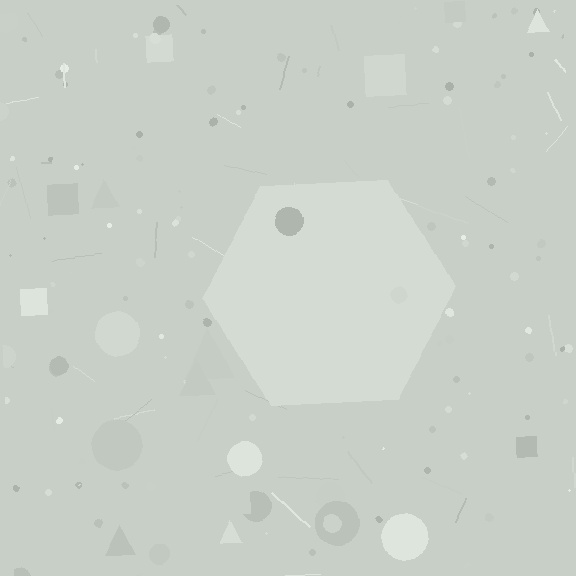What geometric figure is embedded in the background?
A hexagon is embedded in the background.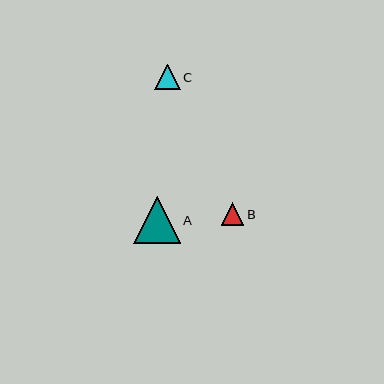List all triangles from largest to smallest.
From largest to smallest: A, C, B.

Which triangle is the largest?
Triangle A is the largest with a size of approximately 46 pixels.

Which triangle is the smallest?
Triangle B is the smallest with a size of approximately 22 pixels.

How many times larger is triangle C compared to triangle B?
Triangle C is approximately 1.1 times the size of triangle B.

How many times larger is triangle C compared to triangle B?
Triangle C is approximately 1.1 times the size of triangle B.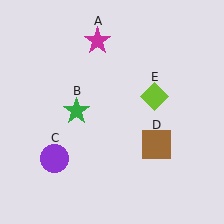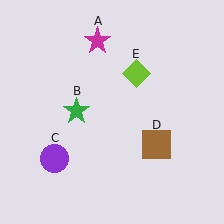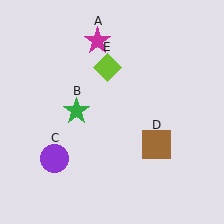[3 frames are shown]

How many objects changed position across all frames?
1 object changed position: lime diamond (object E).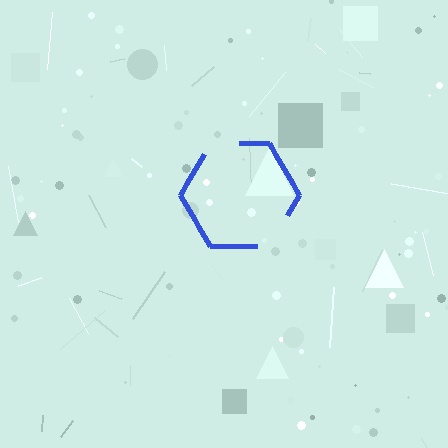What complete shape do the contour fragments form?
The contour fragments form a hexagon.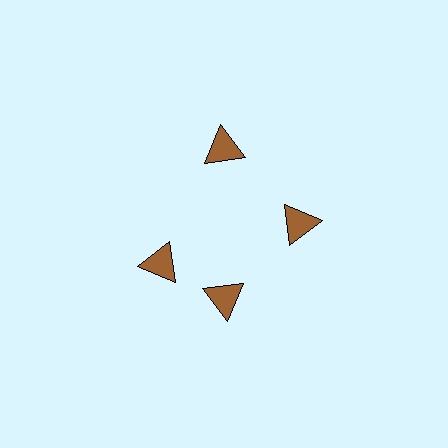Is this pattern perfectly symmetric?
No. The 4 brown triangles are arranged in a ring, but one element near the 9 o'clock position is rotated out of alignment along the ring, breaking the 4-fold rotational symmetry.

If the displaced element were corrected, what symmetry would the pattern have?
It would have 4-fold rotational symmetry — the pattern would map onto itself every 90 degrees.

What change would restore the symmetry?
The symmetry would be restored by rotating it back into even spacing with its neighbors so that all 4 triangles sit at equal angles and equal distance from the center.